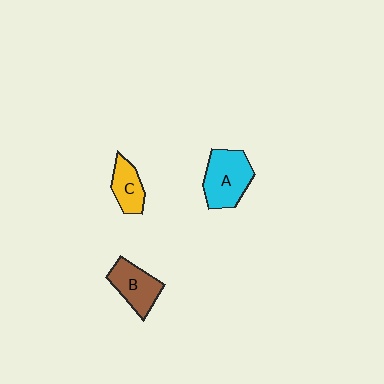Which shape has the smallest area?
Shape C (yellow).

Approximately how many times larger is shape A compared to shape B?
Approximately 1.3 times.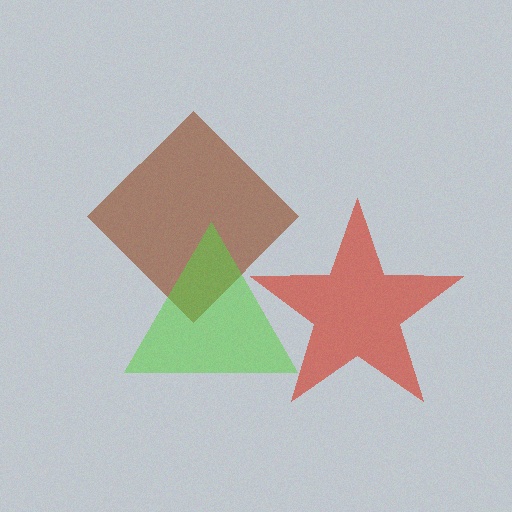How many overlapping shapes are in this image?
There are 3 overlapping shapes in the image.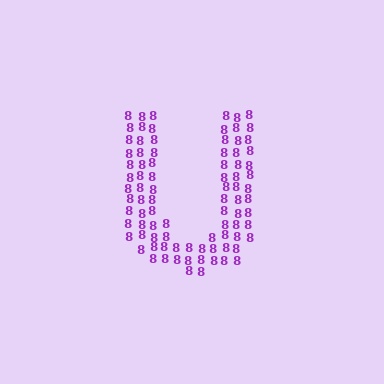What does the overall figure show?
The overall figure shows the letter U.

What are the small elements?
The small elements are digit 8's.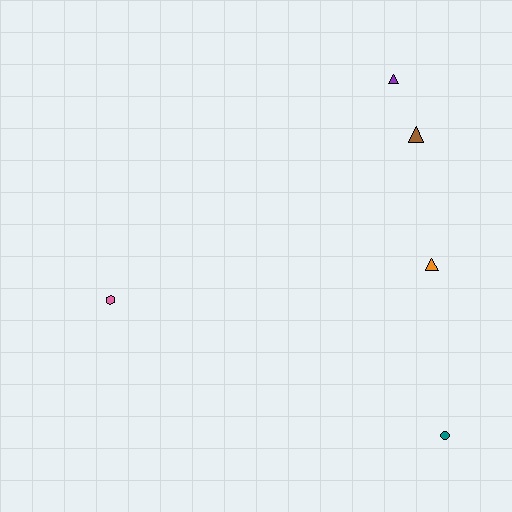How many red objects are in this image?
There are no red objects.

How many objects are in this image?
There are 5 objects.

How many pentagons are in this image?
There are no pentagons.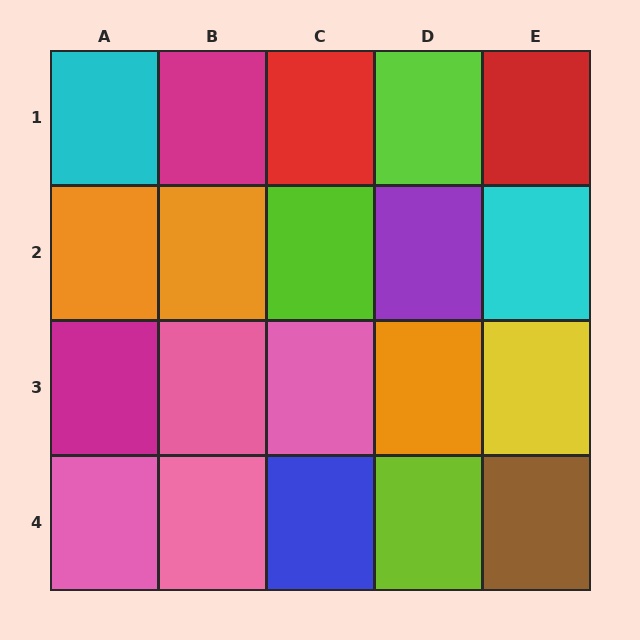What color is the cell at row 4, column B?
Pink.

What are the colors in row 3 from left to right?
Magenta, pink, pink, orange, yellow.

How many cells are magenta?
2 cells are magenta.